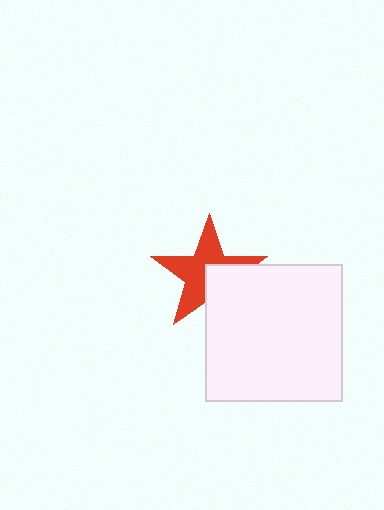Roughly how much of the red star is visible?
About half of it is visible (roughly 64%).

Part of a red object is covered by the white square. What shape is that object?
It is a star.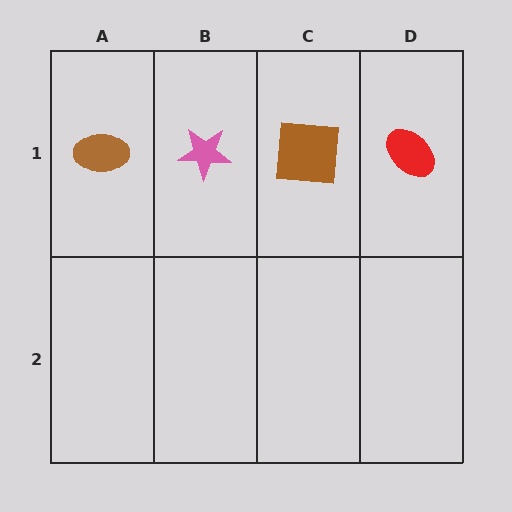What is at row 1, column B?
A pink star.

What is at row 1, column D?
A red ellipse.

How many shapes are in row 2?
0 shapes.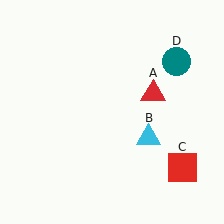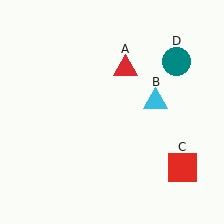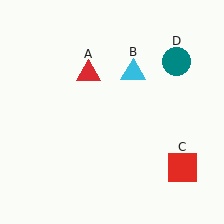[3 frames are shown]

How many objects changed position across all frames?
2 objects changed position: red triangle (object A), cyan triangle (object B).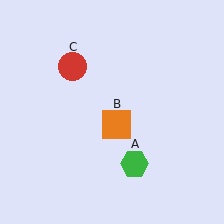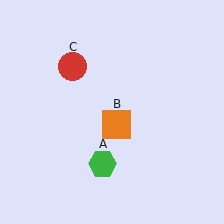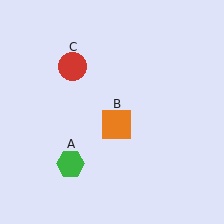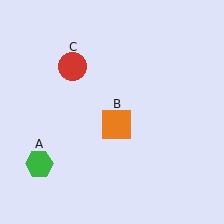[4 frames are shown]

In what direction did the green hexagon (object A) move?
The green hexagon (object A) moved left.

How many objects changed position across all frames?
1 object changed position: green hexagon (object A).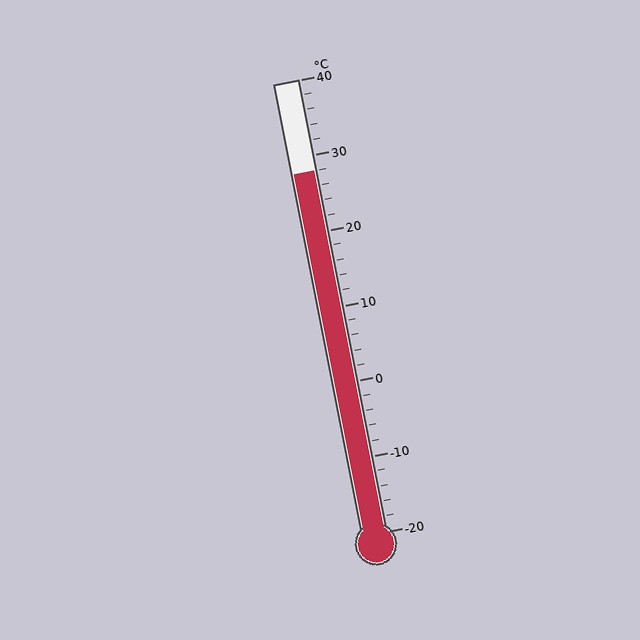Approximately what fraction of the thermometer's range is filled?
The thermometer is filled to approximately 80% of its range.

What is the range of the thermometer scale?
The thermometer scale ranges from -20°C to 40°C.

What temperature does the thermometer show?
The thermometer shows approximately 28°C.